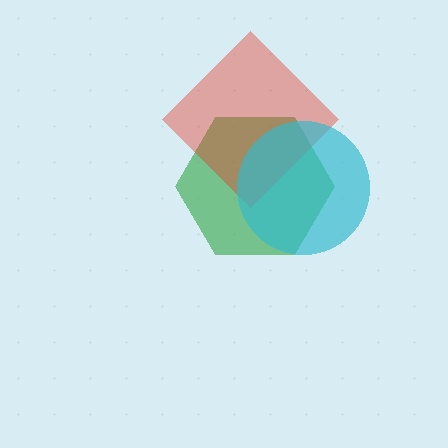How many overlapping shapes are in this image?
There are 3 overlapping shapes in the image.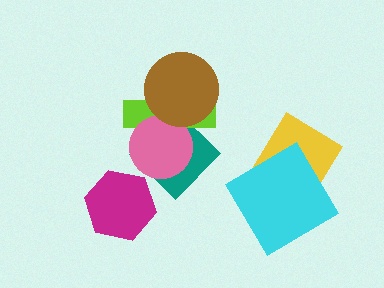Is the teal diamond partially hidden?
Yes, it is partially covered by another shape.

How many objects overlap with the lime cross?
3 objects overlap with the lime cross.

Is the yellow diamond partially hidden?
Yes, it is partially covered by another shape.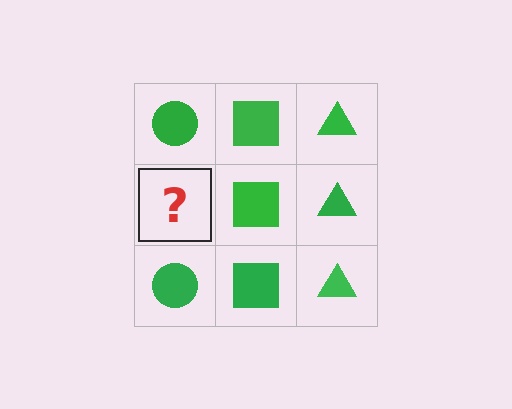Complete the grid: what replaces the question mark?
The question mark should be replaced with a green circle.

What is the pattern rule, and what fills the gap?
The rule is that each column has a consistent shape. The gap should be filled with a green circle.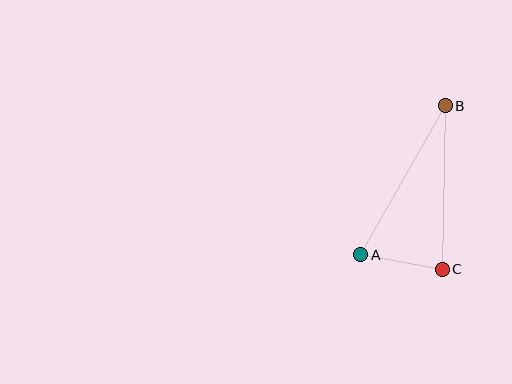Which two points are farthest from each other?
Points A and B are farthest from each other.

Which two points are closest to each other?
Points A and C are closest to each other.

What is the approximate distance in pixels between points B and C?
The distance between B and C is approximately 164 pixels.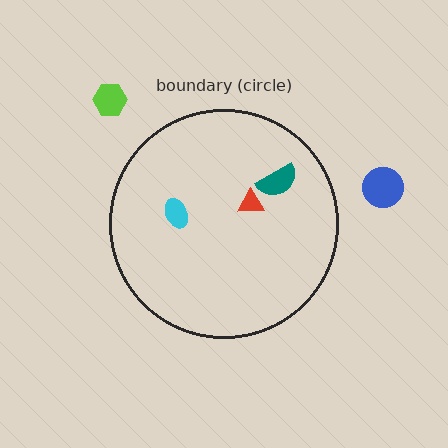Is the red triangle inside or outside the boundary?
Inside.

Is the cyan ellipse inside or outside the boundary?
Inside.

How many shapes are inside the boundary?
3 inside, 2 outside.